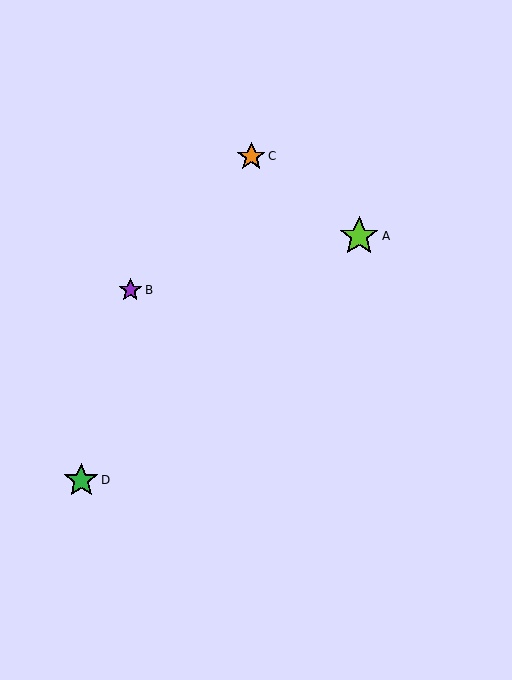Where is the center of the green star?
The center of the green star is at (81, 480).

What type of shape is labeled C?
Shape C is an orange star.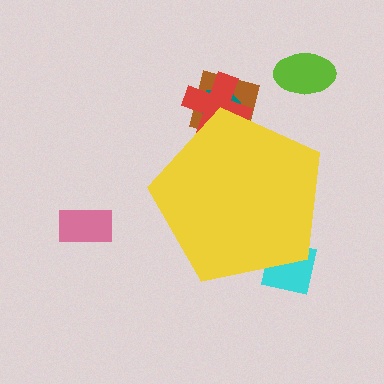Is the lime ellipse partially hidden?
No, the lime ellipse is fully visible.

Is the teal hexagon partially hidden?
Yes, the teal hexagon is partially hidden behind the yellow pentagon.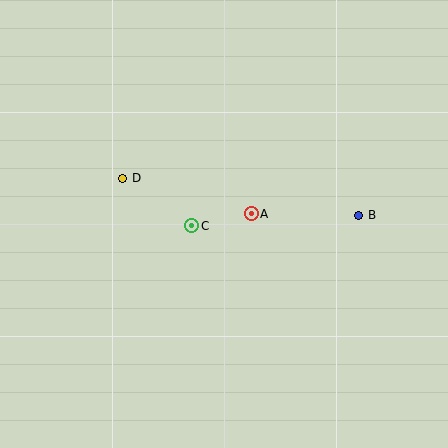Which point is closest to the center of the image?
Point A at (251, 214) is closest to the center.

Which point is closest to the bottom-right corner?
Point B is closest to the bottom-right corner.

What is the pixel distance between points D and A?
The distance between D and A is 133 pixels.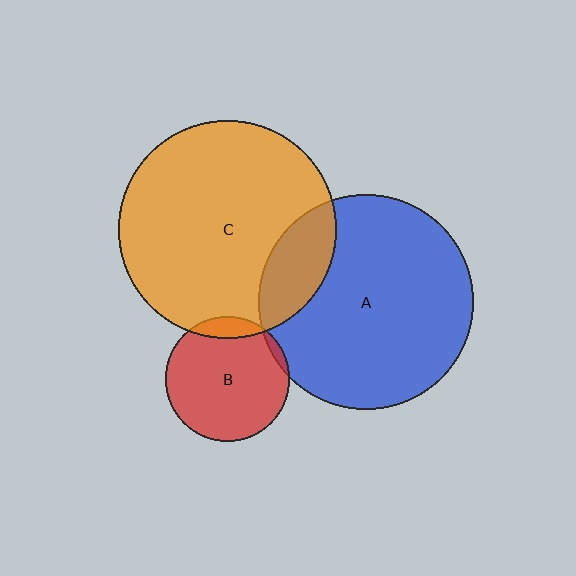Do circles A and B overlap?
Yes.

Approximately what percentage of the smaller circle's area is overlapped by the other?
Approximately 5%.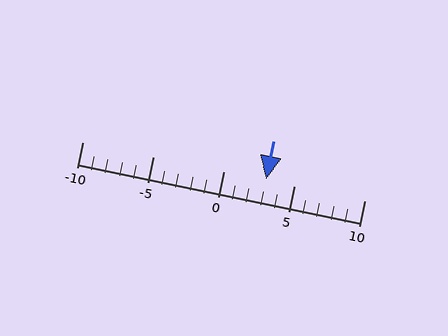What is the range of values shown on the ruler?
The ruler shows values from -10 to 10.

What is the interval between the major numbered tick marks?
The major tick marks are spaced 5 units apart.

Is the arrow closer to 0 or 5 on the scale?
The arrow is closer to 5.